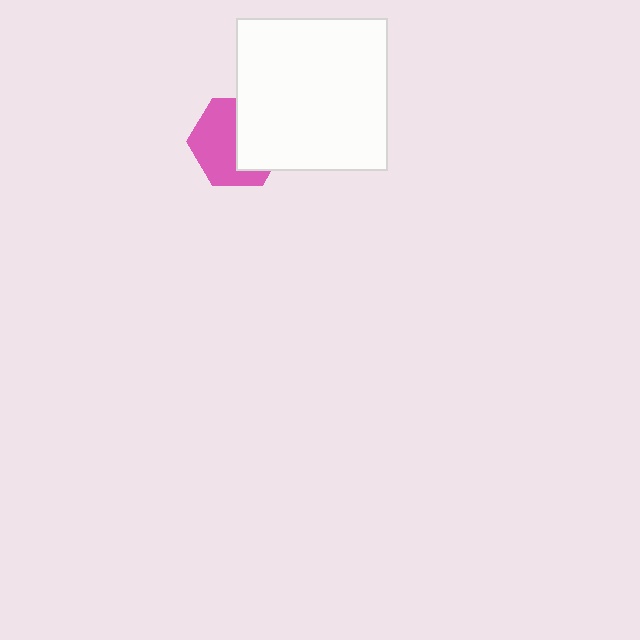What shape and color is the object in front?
The object in front is a white square.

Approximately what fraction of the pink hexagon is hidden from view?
Roughly 46% of the pink hexagon is hidden behind the white square.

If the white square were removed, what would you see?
You would see the complete pink hexagon.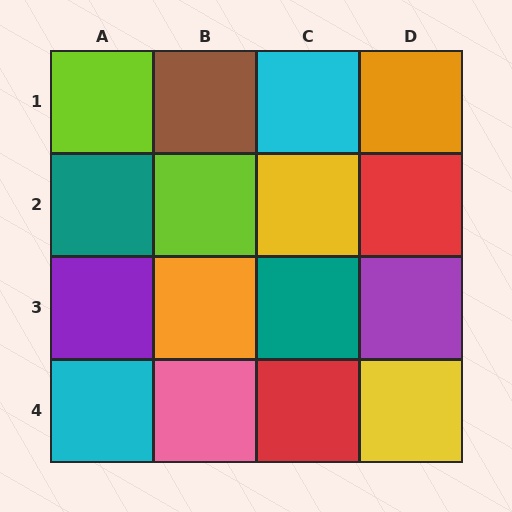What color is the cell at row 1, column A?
Lime.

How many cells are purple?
2 cells are purple.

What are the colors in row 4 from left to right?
Cyan, pink, red, yellow.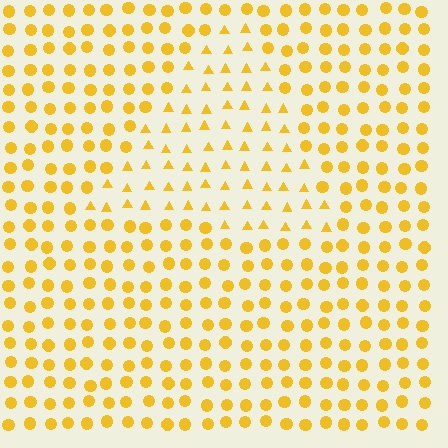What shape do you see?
I see a triangle.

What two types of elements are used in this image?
The image uses triangles inside the triangle region and circles outside it.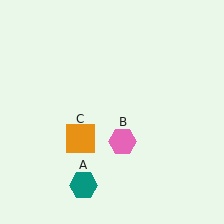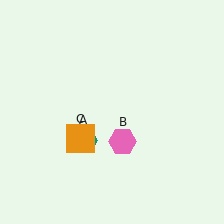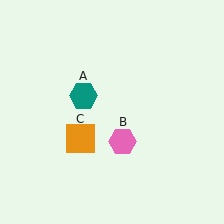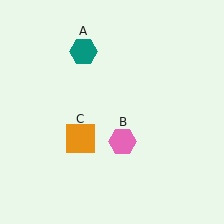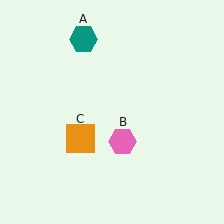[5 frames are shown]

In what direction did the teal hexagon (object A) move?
The teal hexagon (object A) moved up.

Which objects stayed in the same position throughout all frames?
Pink hexagon (object B) and orange square (object C) remained stationary.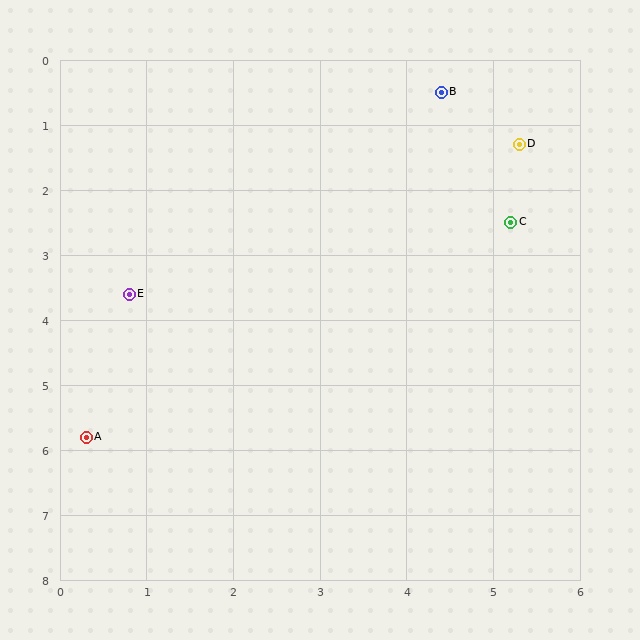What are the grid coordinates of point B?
Point B is at approximately (4.4, 0.5).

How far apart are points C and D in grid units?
Points C and D are about 1.2 grid units apart.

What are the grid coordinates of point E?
Point E is at approximately (0.8, 3.6).